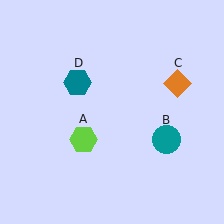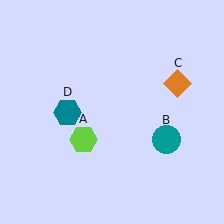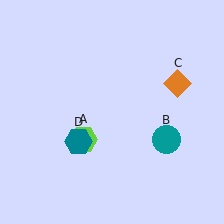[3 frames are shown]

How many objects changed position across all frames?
1 object changed position: teal hexagon (object D).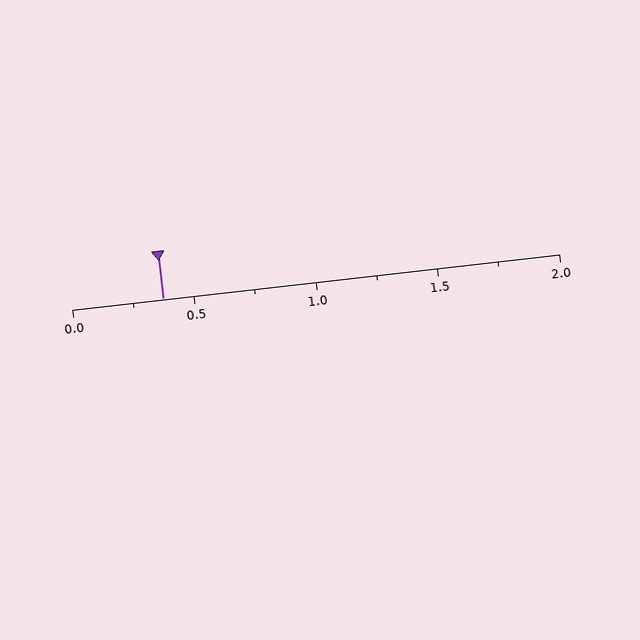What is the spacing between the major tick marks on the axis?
The major ticks are spaced 0.5 apart.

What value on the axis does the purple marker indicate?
The marker indicates approximately 0.38.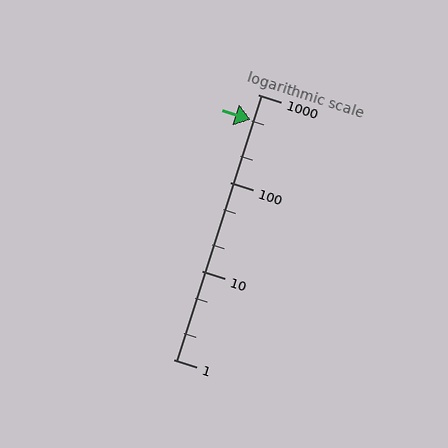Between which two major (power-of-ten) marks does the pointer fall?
The pointer is between 100 and 1000.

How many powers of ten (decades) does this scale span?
The scale spans 3 decades, from 1 to 1000.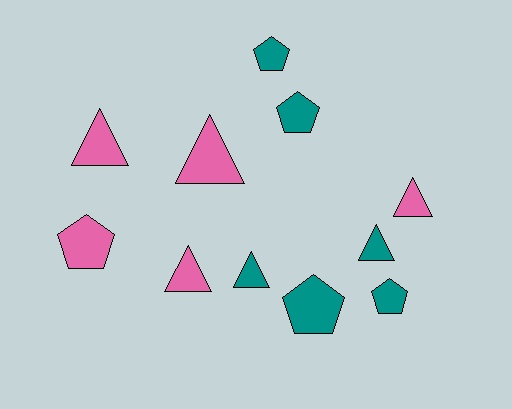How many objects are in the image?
There are 11 objects.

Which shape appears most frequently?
Triangle, with 6 objects.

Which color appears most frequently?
Teal, with 6 objects.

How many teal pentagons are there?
There are 4 teal pentagons.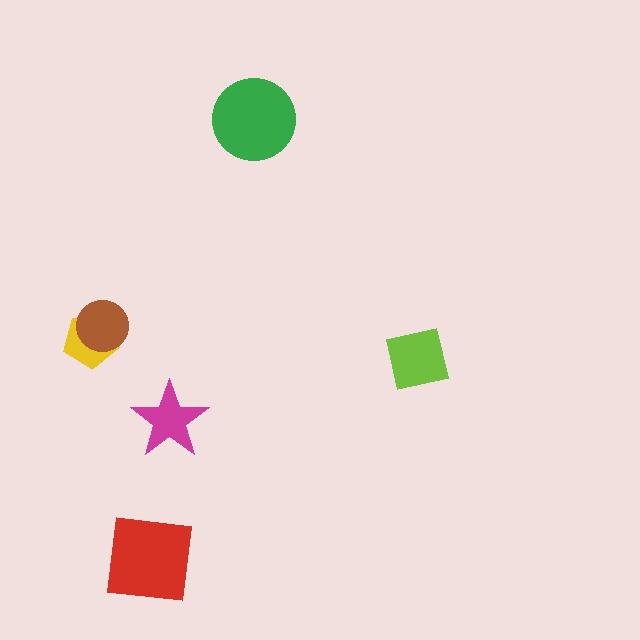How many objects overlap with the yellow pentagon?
1 object overlaps with the yellow pentagon.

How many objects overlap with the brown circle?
1 object overlaps with the brown circle.